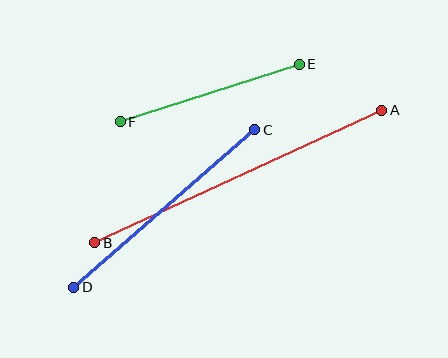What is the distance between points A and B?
The distance is approximately 316 pixels.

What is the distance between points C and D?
The distance is approximately 240 pixels.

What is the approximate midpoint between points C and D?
The midpoint is at approximately (164, 208) pixels.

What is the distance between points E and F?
The distance is approximately 188 pixels.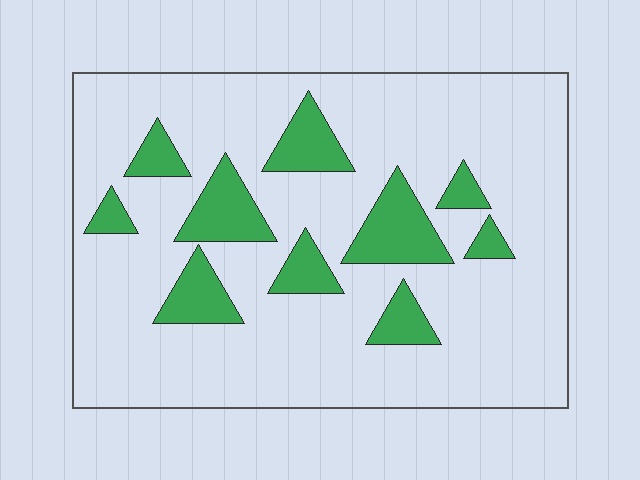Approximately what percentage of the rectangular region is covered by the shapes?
Approximately 20%.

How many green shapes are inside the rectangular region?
10.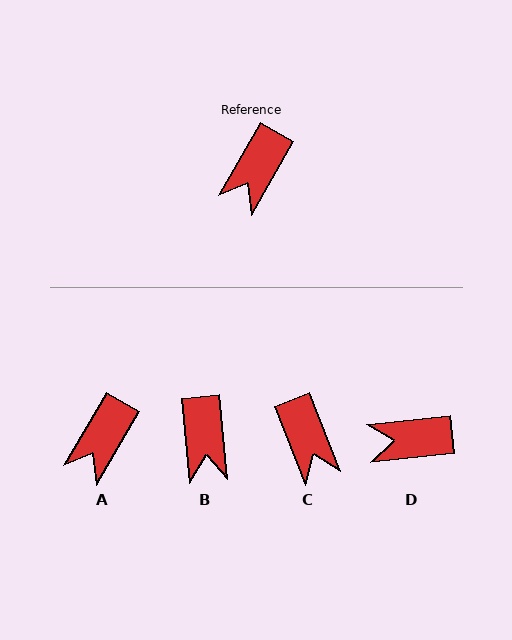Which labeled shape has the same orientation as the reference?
A.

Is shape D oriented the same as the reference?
No, it is off by about 54 degrees.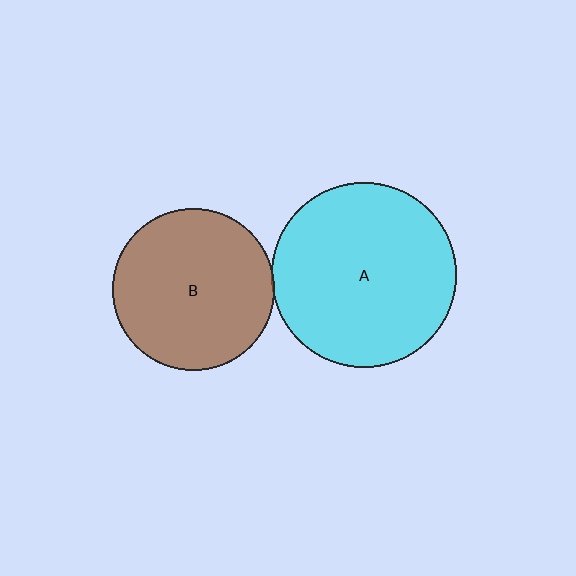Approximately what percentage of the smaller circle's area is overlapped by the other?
Approximately 5%.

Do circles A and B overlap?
Yes.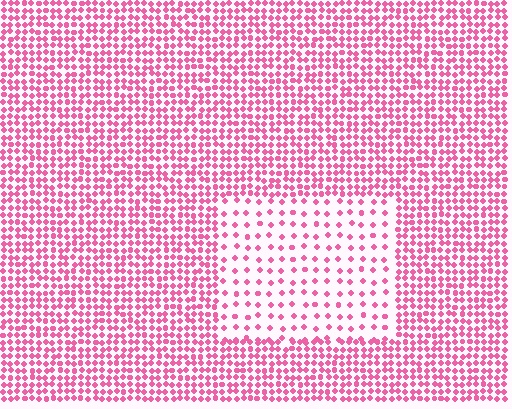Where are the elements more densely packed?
The elements are more densely packed outside the rectangle boundary.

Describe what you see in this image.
The image contains small pink elements arranged at two different densities. A rectangle-shaped region is visible where the elements are less densely packed than the surrounding area.